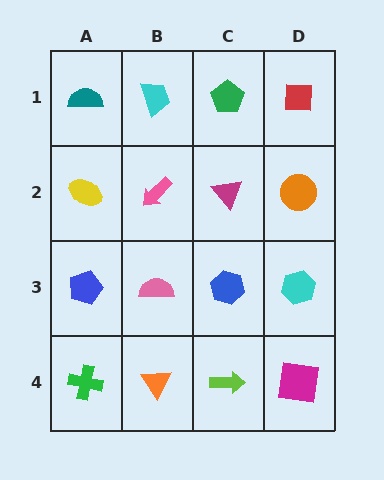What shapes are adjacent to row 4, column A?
A blue pentagon (row 3, column A), an orange triangle (row 4, column B).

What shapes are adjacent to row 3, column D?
An orange circle (row 2, column D), a magenta square (row 4, column D), a blue hexagon (row 3, column C).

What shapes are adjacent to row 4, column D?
A cyan hexagon (row 3, column D), a lime arrow (row 4, column C).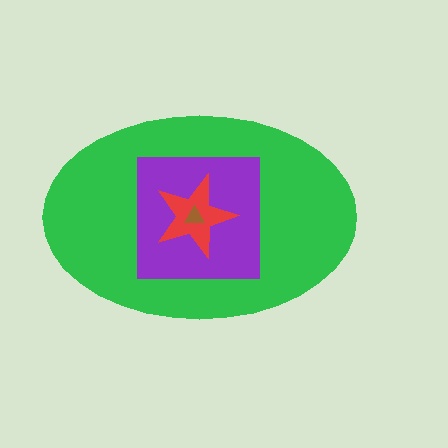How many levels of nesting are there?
4.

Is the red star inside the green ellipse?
Yes.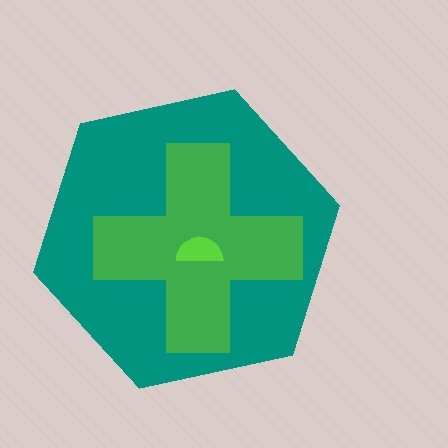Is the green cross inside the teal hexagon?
Yes.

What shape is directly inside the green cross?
The lime semicircle.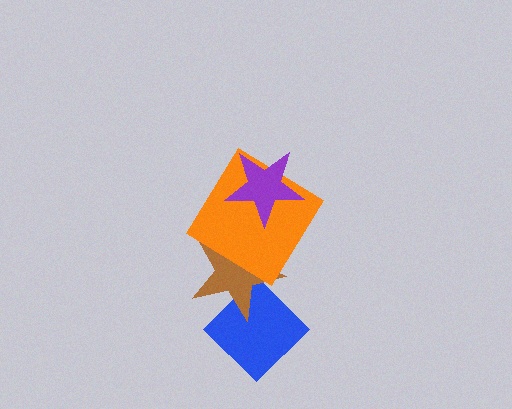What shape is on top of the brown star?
The orange diamond is on top of the brown star.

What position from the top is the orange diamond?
The orange diamond is 2nd from the top.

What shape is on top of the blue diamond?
The brown star is on top of the blue diamond.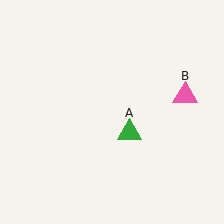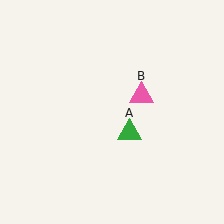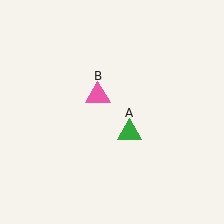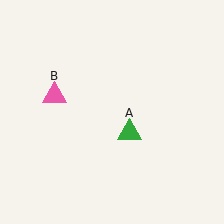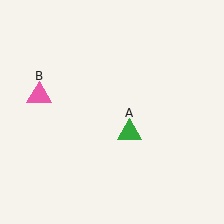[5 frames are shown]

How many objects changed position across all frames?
1 object changed position: pink triangle (object B).